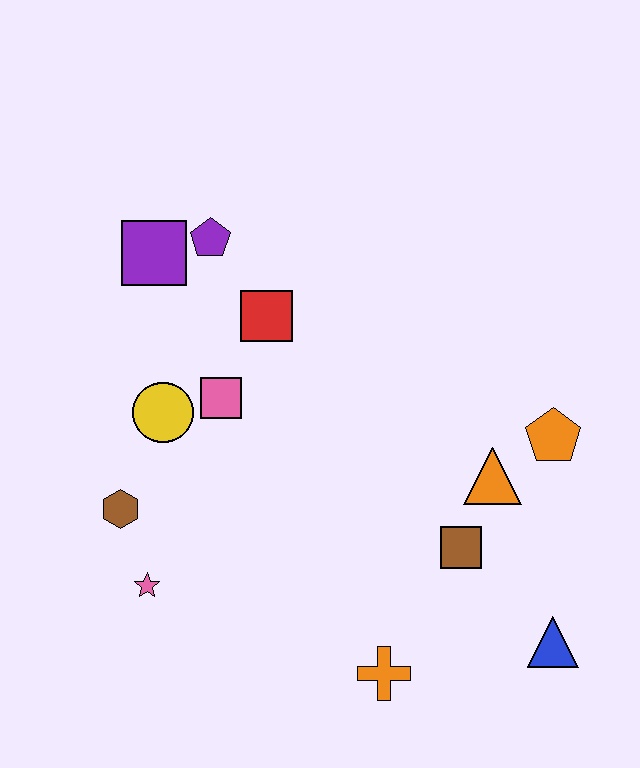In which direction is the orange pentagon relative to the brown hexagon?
The orange pentagon is to the right of the brown hexagon.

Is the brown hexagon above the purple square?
No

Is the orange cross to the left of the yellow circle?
No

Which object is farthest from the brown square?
The purple square is farthest from the brown square.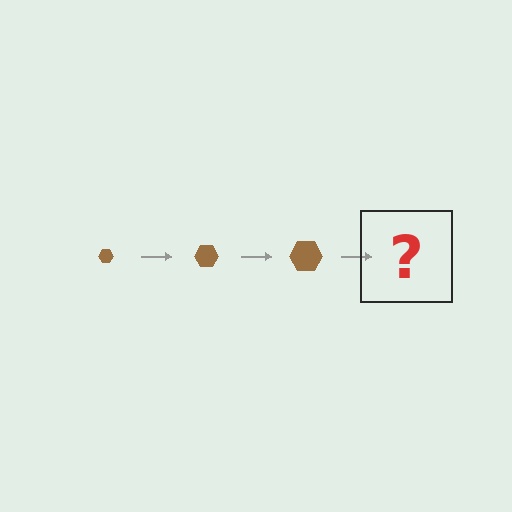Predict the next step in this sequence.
The next step is a brown hexagon, larger than the previous one.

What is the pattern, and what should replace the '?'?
The pattern is that the hexagon gets progressively larger each step. The '?' should be a brown hexagon, larger than the previous one.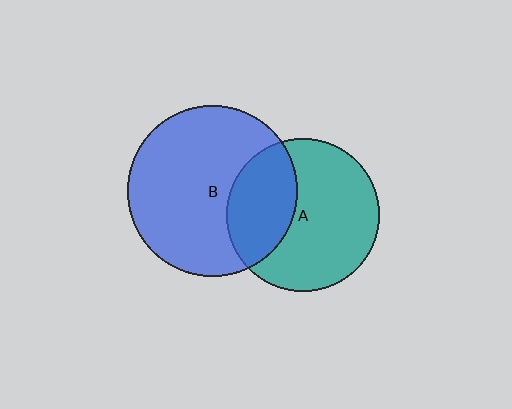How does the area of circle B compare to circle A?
Approximately 1.3 times.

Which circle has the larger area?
Circle B (blue).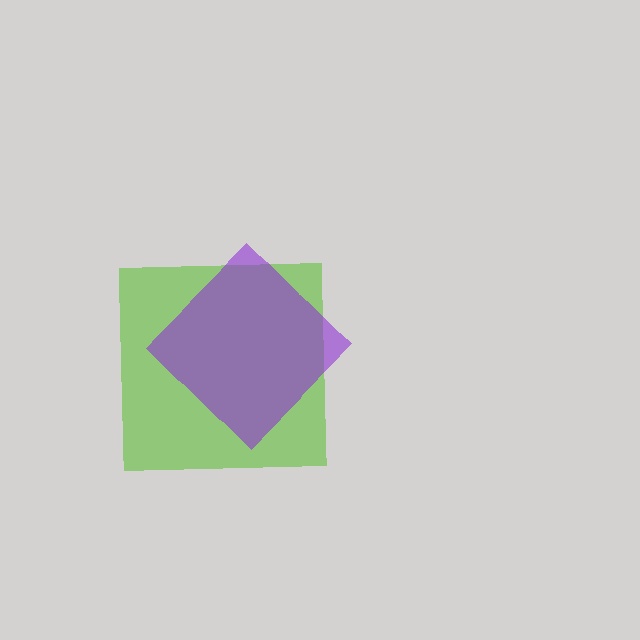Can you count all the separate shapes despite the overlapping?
Yes, there are 2 separate shapes.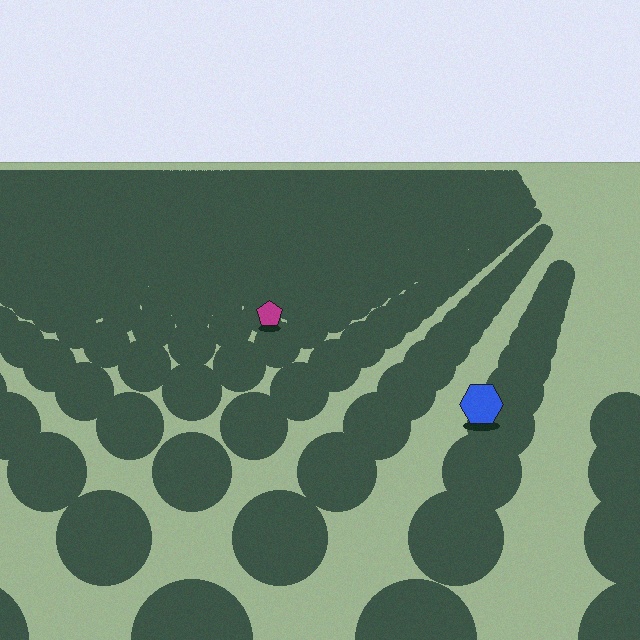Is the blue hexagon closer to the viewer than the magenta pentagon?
Yes. The blue hexagon is closer — you can tell from the texture gradient: the ground texture is coarser near it.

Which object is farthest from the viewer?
The magenta pentagon is farthest from the viewer. It appears smaller and the ground texture around it is denser.